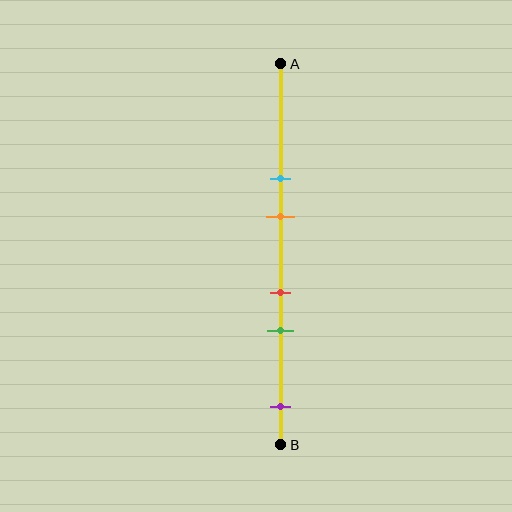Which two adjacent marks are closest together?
The red and green marks are the closest adjacent pair.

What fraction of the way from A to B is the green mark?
The green mark is approximately 70% (0.7) of the way from A to B.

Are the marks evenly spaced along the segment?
No, the marks are not evenly spaced.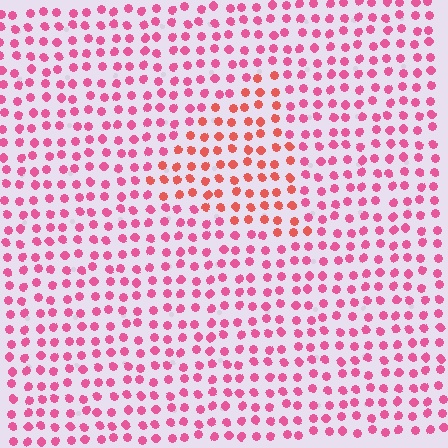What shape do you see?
I see a triangle.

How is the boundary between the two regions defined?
The boundary is defined purely by a slight shift in hue (about 30 degrees). Spacing, size, and orientation are identical on both sides.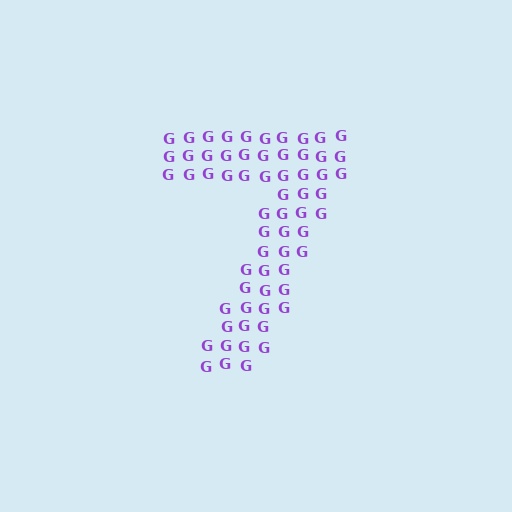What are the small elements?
The small elements are letter G's.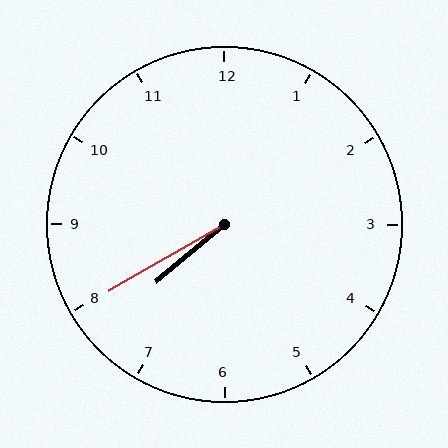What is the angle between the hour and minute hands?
Approximately 10 degrees.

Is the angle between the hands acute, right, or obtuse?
It is acute.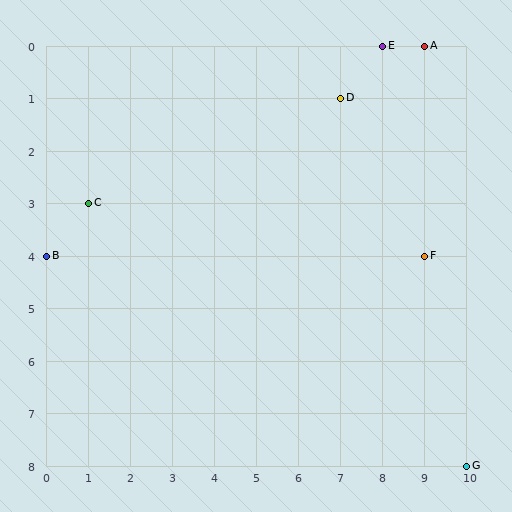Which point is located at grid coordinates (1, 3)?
Point C is at (1, 3).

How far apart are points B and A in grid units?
Points B and A are 9 columns and 4 rows apart (about 9.8 grid units diagonally).